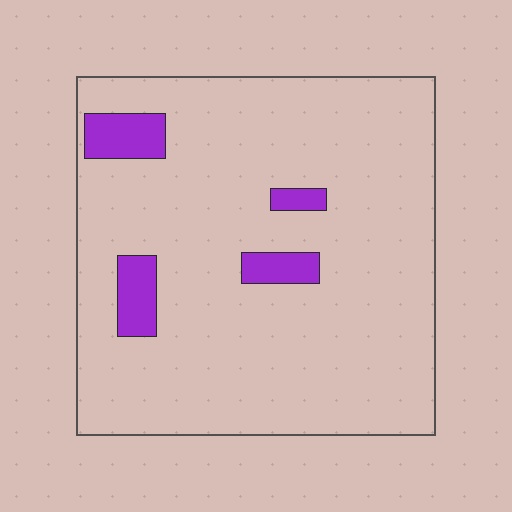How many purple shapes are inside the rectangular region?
4.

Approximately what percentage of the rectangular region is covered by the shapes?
Approximately 10%.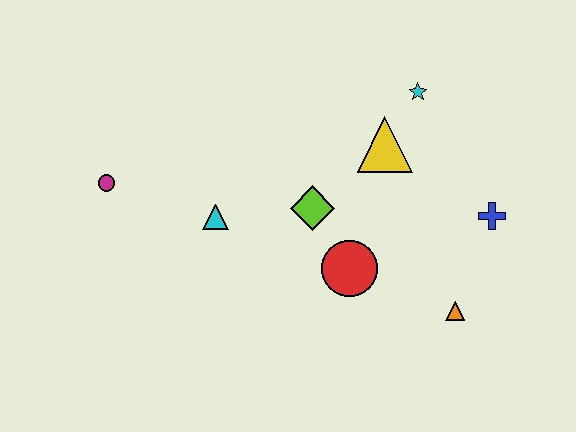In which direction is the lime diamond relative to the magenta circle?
The lime diamond is to the right of the magenta circle.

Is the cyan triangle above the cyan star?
No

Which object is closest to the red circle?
The lime diamond is closest to the red circle.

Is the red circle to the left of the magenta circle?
No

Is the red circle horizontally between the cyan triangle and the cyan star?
Yes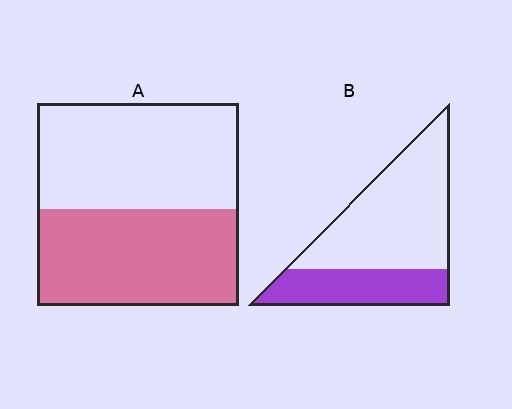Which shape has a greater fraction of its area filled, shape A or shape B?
Shape A.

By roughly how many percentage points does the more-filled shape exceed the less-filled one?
By roughly 15 percentage points (A over B).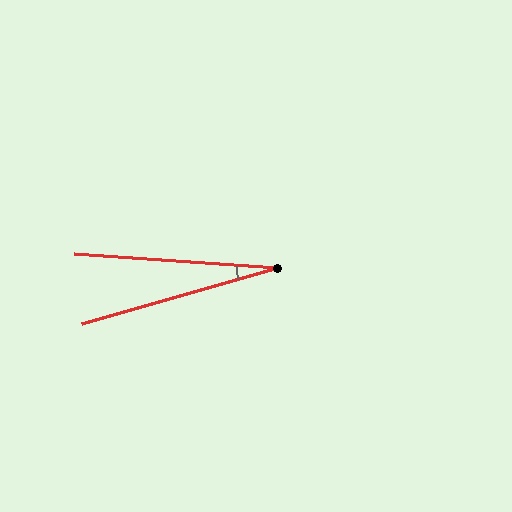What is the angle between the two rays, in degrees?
Approximately 20 degrees.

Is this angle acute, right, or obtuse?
It is acute.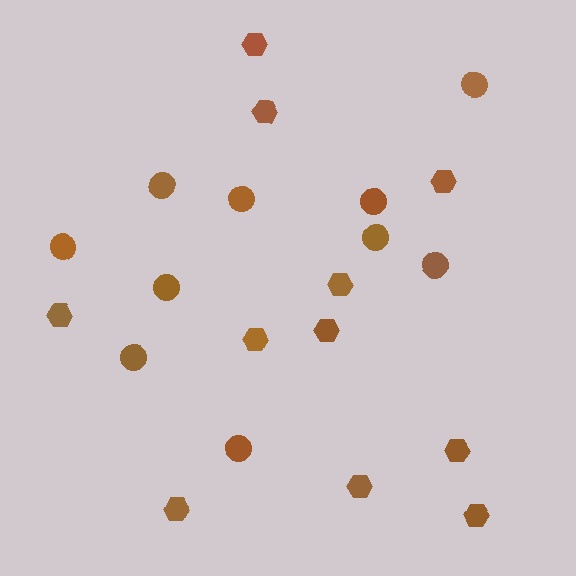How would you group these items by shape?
There are 2 groups: one group of hexagons (11) and one group of circles (10).